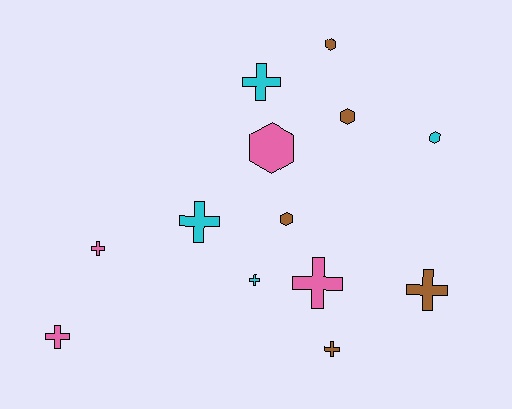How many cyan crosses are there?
There are 3 cyan crosses.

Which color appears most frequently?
Brown, with 5 objects.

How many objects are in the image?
There are 13 objects.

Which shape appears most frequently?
Cross, with 8 objects.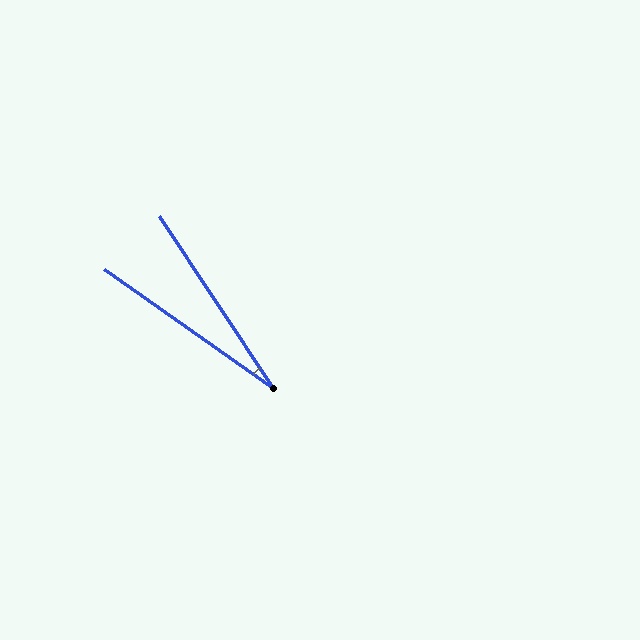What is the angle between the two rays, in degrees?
Approximately 21 degrees.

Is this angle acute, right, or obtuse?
It is acute.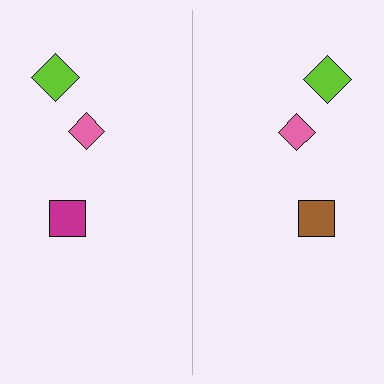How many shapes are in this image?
There are 6 shapes in this image.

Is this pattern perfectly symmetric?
No, the pattern is not perfectly symmetric. The brown square on the right side breaks the symmetry — its mirror counterpart is magenta.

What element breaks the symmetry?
The brown square on the right side breaks the symmetry — its mirror counterpart is magenta.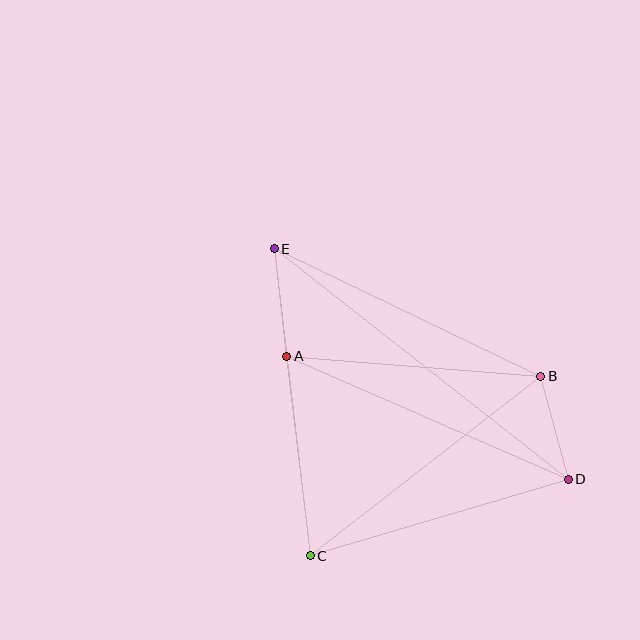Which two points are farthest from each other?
Points D and E are farthest from each other.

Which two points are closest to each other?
Points B and D are closest to each other.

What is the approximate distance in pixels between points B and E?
The distance between B and E is approximately 295 pixels.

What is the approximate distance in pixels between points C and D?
The distance between C and D is approximately 269 pixels.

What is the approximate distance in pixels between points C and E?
The distance between C and E is approximately 309 pixels.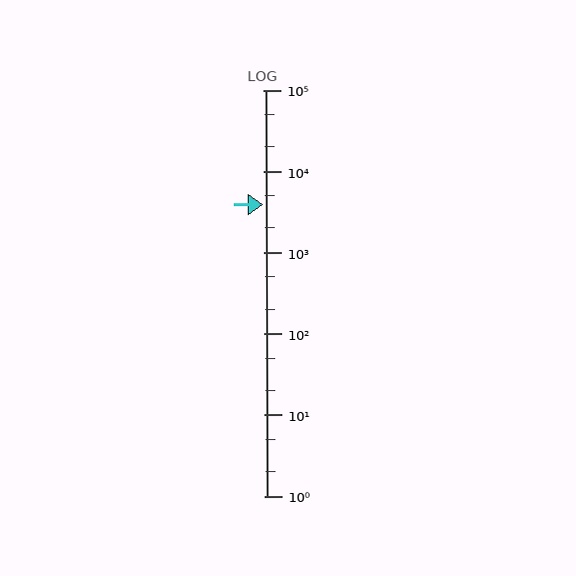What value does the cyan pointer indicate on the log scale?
The pointer indicates approximately 3900.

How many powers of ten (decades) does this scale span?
The scale spans 5 decades, from 1 to 100000.